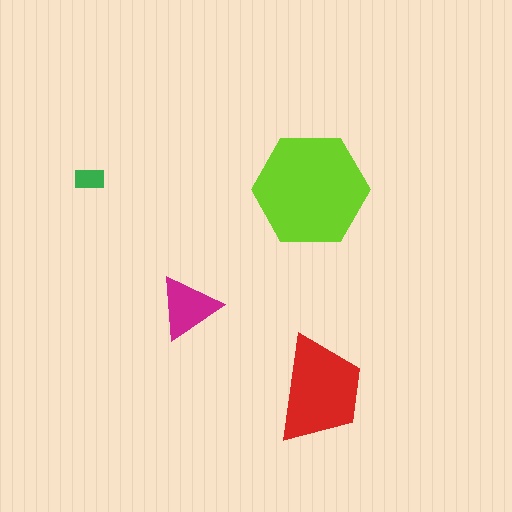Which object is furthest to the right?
The red trapezoid is rightmost.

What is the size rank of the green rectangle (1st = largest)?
4th.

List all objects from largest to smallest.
The lime hexagon, the red trapezoid, the magenta triangle, the green rectangle.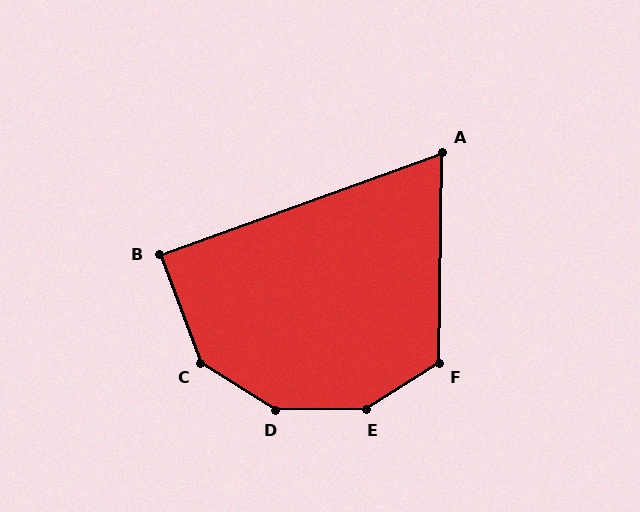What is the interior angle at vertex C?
Approximately 143 degrees (obtuse).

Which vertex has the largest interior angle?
E, at approximately 148 degrees.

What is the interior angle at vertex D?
Approximately 148 degrees (obtuse).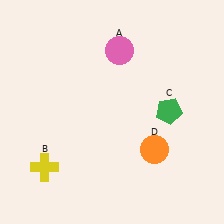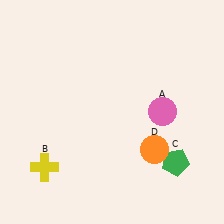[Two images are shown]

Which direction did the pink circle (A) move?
The pink circle (A) moved down.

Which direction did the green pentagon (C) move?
The green pentagon (C) moved down.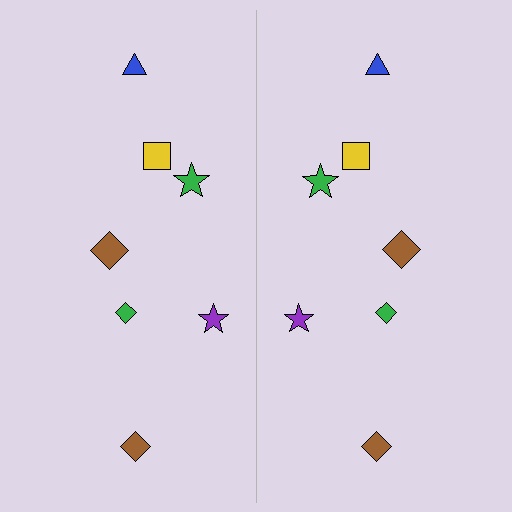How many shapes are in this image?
There are 14 shapes in this image.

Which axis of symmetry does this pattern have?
The pattern has a vertical axis of symmetry running through the center of the image.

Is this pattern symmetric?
Yes, this pattern has bilateral (reflection) symmetry.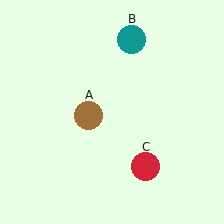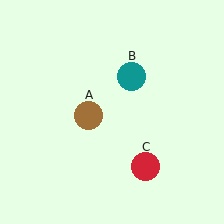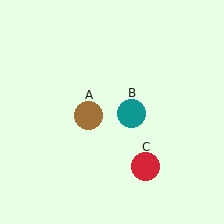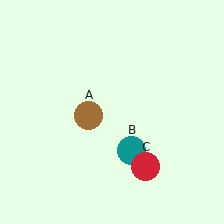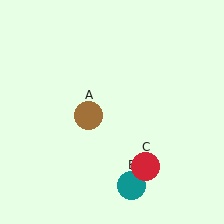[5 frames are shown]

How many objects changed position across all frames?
1 object changed position: teal circle (object B).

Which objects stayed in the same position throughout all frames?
Brown circle (object A) and red circle (object C) remained stationary.